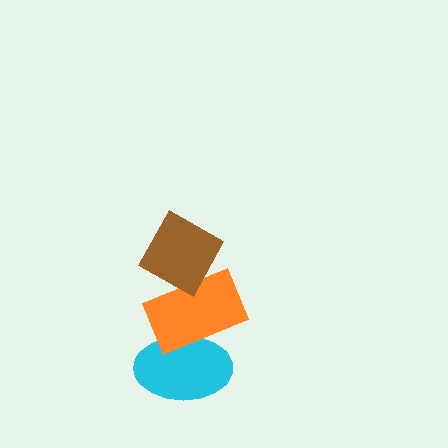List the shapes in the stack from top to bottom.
From top to bottom: the brown diamond, the orange rectangle, the cyan ellipse.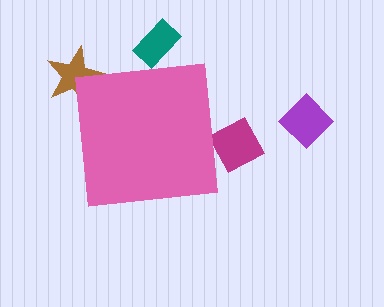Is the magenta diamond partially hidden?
Yes, the magenta diamond is partially hidden behind the pink square.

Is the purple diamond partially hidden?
No, the purple diamond is fully visible.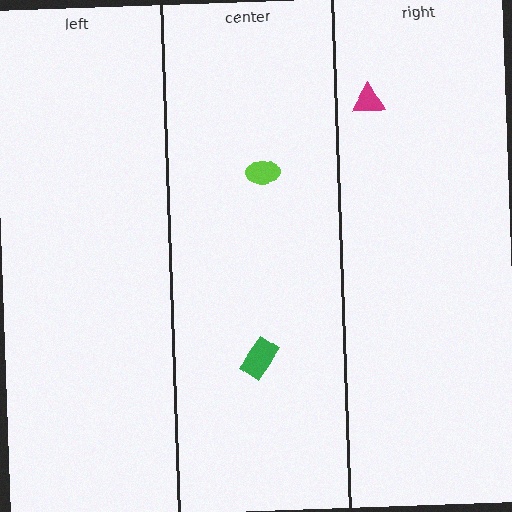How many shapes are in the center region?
2.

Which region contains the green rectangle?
The center region.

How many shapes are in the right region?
1.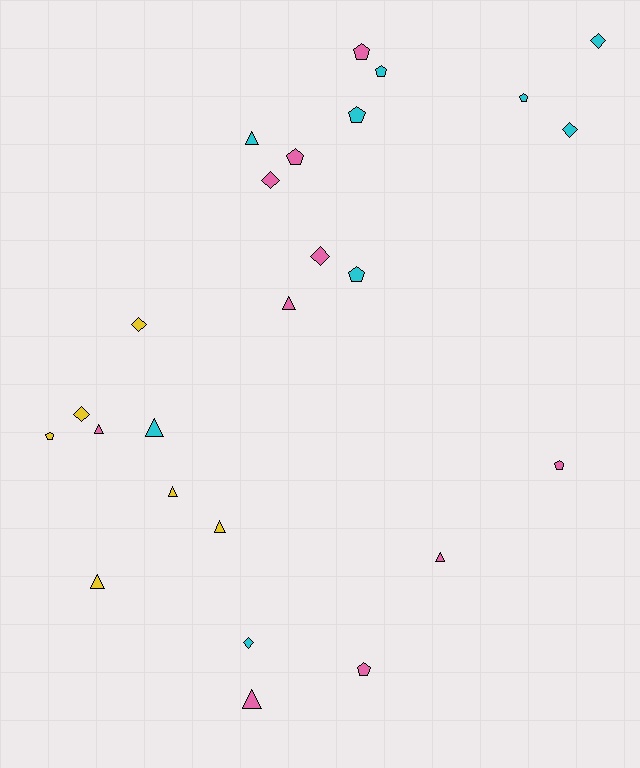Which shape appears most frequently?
Triangle, with 9 objects.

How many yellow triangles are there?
There are 3 yellow triangles.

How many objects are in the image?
There are 25 objects.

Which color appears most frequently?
Pink, with 10 objects.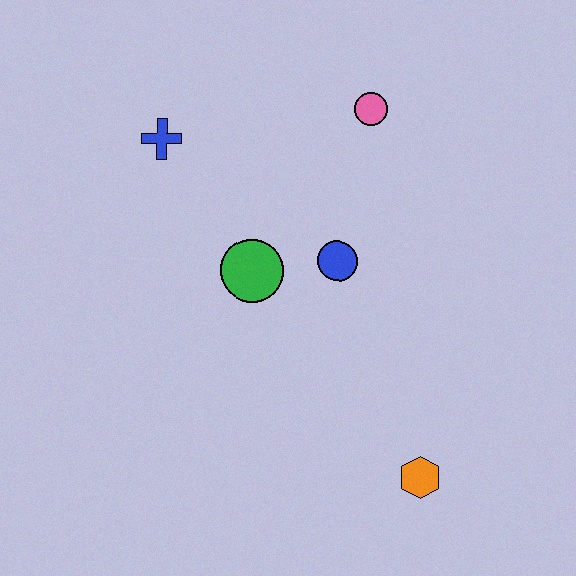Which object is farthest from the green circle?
The orange hexagon is farthest from the green circle.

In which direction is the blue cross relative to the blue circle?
The blue cross is to the left of the blue circle.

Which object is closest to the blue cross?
The green circle is closest to the blue cross.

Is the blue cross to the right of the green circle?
No